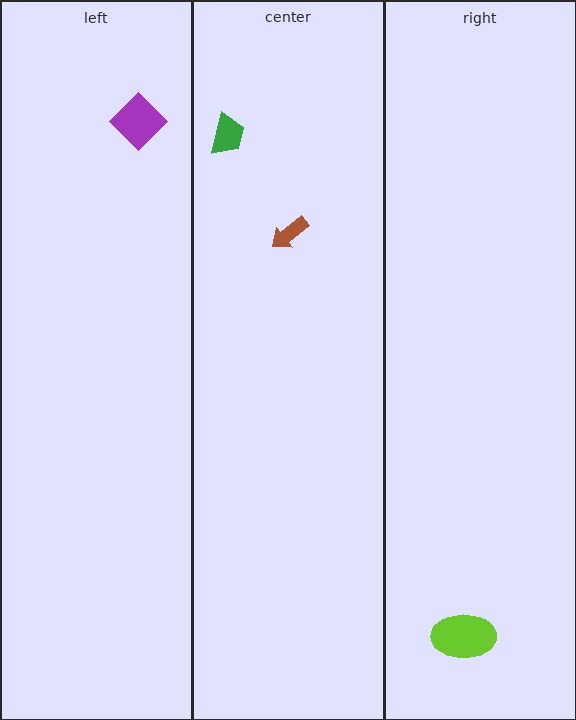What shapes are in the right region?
The lime ellipse.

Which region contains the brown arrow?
The center region.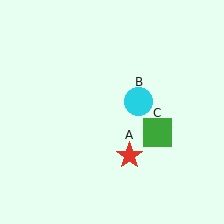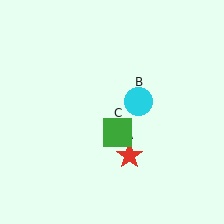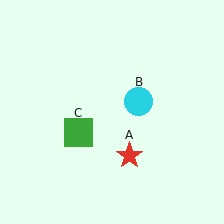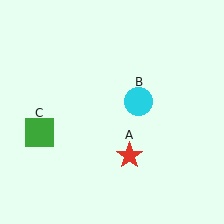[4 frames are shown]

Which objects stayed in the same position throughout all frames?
Red star (object A) and cyan circle (object B) remained stationary.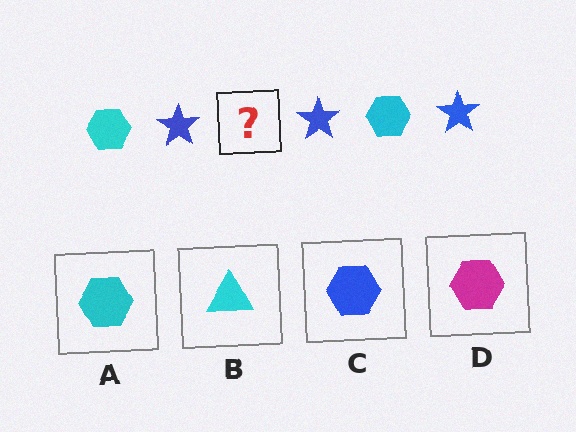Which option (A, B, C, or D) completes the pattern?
A.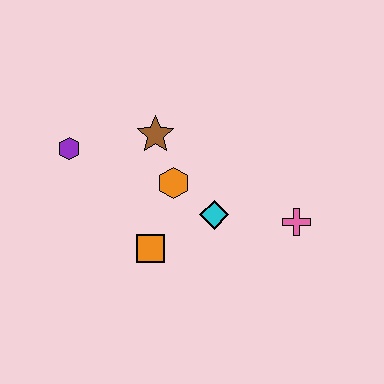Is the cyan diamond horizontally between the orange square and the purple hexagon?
No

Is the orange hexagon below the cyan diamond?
No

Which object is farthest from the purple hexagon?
The pink cross is farthest from the purple hexagon.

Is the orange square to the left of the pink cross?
Yes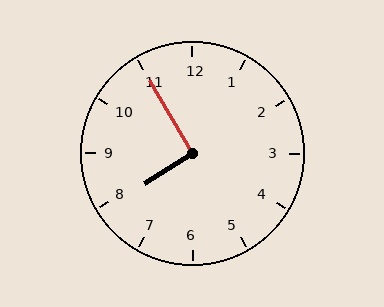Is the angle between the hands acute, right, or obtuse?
It is right.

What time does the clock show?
7:55.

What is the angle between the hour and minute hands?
Approximately 92 degrees.